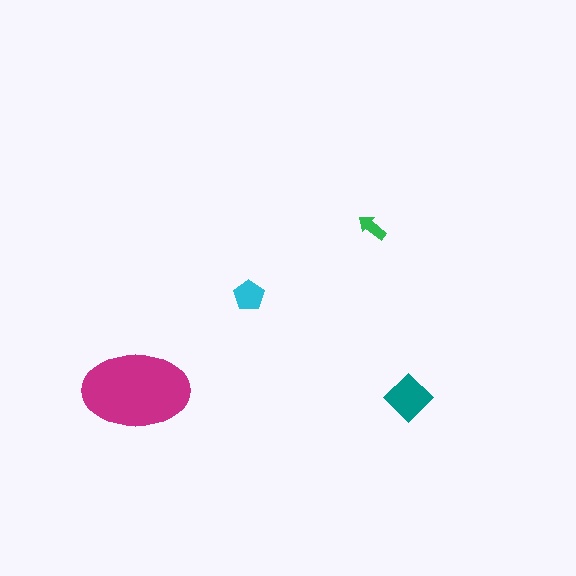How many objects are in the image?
There are 4 objects in the image.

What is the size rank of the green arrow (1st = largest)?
4th.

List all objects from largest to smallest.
The magenta ellipse, the teal diamond, the cyan pentagon, the green arrow.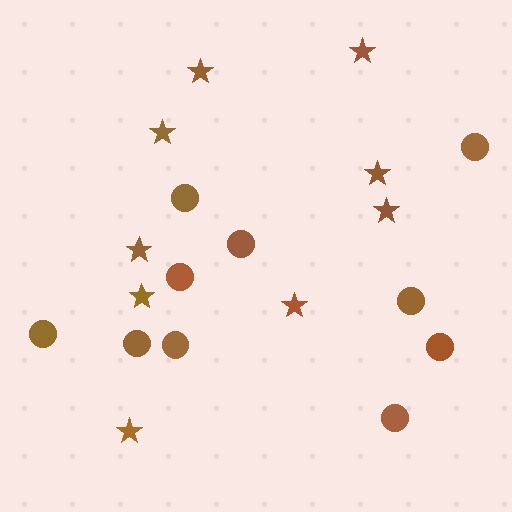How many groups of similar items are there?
There are 2 groups: one group of circles (10) and one group of stars (9).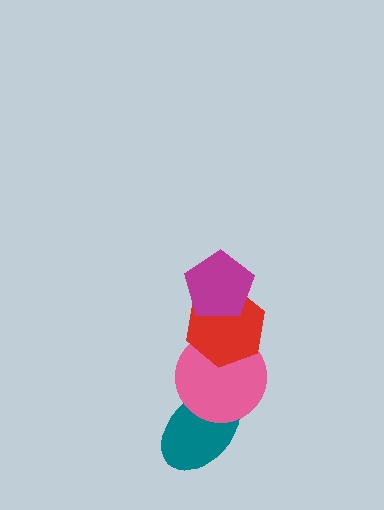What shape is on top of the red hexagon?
The magenta pentagon is on top of the red hexagon.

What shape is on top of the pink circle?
The red hexagon is on top of the pink circle.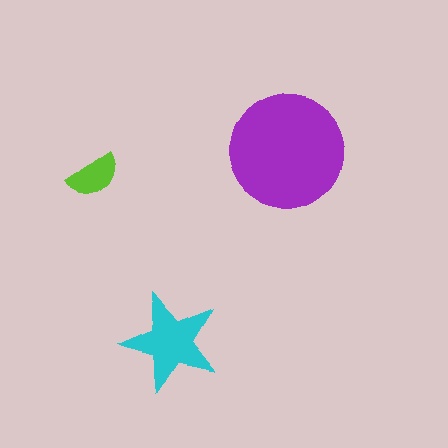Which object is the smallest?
The lime semicircle.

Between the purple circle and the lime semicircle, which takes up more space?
The purple circle.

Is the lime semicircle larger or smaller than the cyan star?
Smaller.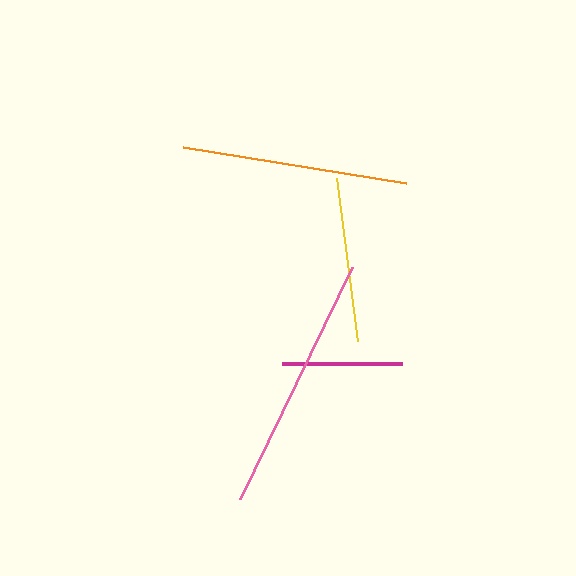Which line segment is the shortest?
The magenta line is the shortest at approximately 120 pixels.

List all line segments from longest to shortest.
From longest to shortest: pink, orange, yellow, magenta.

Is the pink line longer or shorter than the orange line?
The pink line is longer than the orange line.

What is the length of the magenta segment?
The magenta segment is approximately 120 pixels long.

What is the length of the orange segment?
The orange segment is approximately 225 pixels long.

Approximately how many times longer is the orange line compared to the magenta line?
The orange line is approximately 1.9 times the length of the magenta line.